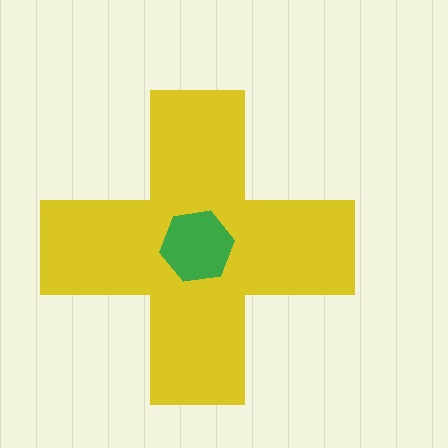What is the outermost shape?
The yellow cross.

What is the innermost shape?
The green hexagon.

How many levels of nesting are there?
2.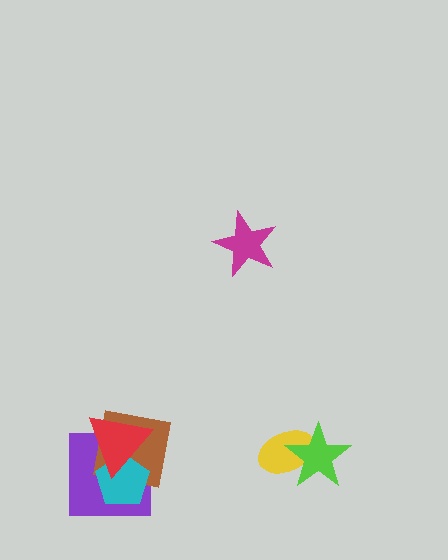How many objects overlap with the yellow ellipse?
1 object overlaps with the yellow ellipse.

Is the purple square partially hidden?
Yes, it is partially covered by another shape.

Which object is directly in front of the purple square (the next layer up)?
The brown square is directly in front of the purple square.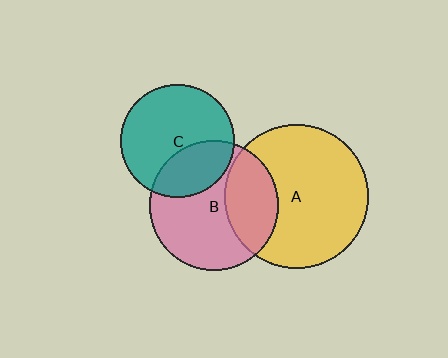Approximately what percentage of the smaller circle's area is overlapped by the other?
Approximately 30%.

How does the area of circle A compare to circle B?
Approximately 1.2 times.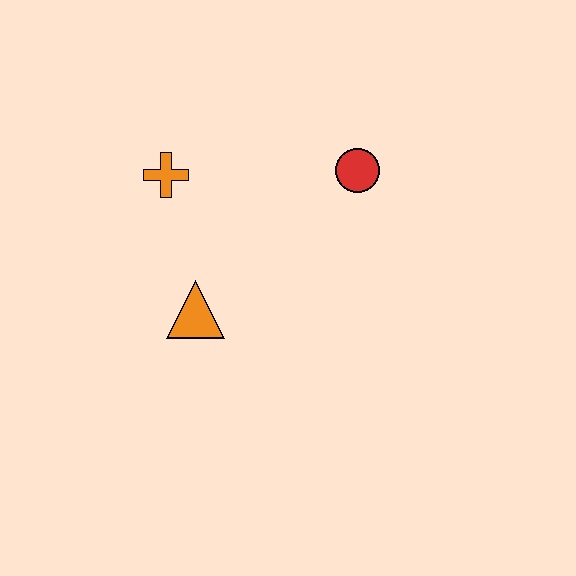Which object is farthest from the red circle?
The orange triangle is farthest from the red circle.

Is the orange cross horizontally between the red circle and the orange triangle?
No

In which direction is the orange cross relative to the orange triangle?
The orange cross is above the orange triangle.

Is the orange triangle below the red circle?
Yes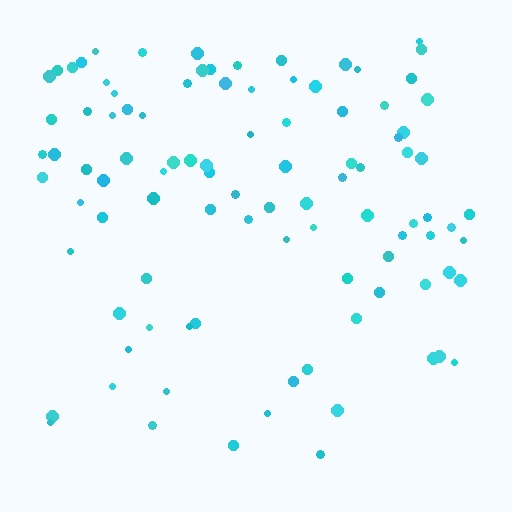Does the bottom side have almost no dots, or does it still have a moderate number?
Still a moderate number, just noticeably fewer than the top.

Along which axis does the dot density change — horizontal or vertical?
Vertical.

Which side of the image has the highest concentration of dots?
The top.